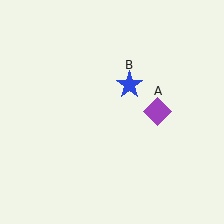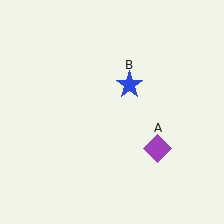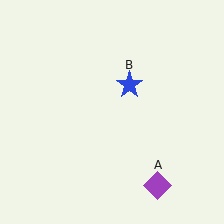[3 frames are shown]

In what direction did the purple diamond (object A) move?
The purple diamond (object A) moved down.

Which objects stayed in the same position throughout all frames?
Blue star (object B) remained stationary.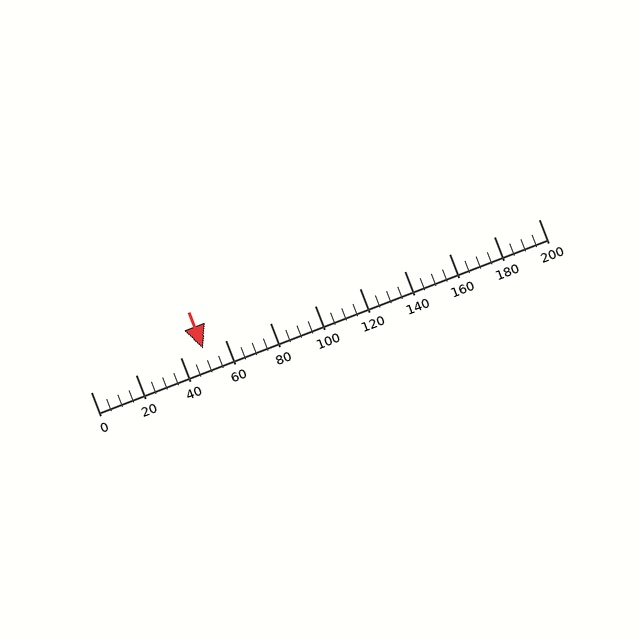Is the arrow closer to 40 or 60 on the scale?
The arrow is closer to 60.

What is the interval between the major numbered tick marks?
The major tick marks are spaced 20 units apart.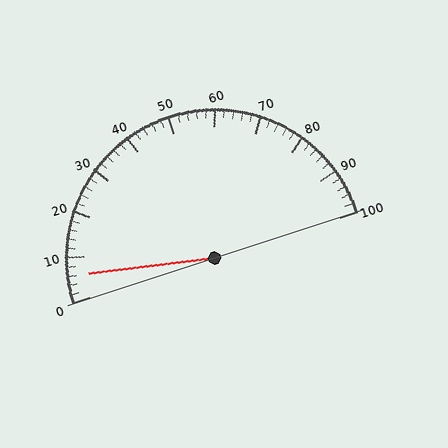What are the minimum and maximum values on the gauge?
The gauge ranges from 0 to 100.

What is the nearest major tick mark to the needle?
The nearest major tick mark is 10.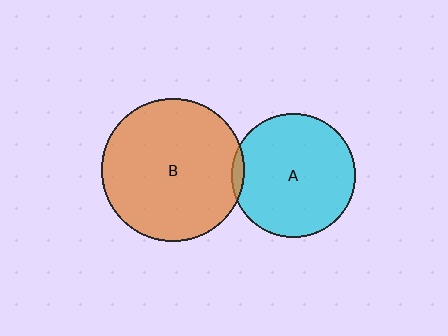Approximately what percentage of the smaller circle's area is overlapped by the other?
Approximately 5%.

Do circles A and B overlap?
Yes.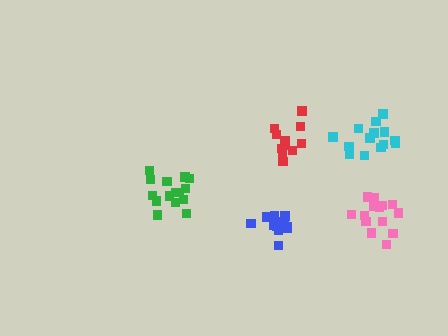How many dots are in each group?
Group 1: 14 dots, Group 2: 15 dots, Group 3: 14 dots, Group 4: 15 dots, Group 5: 11 dots (69 total).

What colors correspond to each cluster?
The clusters are colored: cyan, green, pink, blue, red.